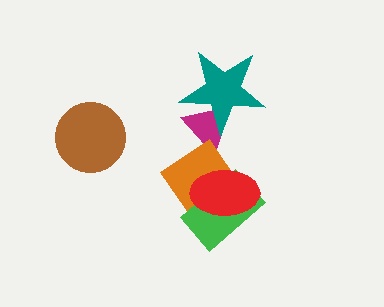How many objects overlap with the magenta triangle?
2 objects overlap with the magenta triangle.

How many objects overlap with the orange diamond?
3 objects overlap with the orange diamond.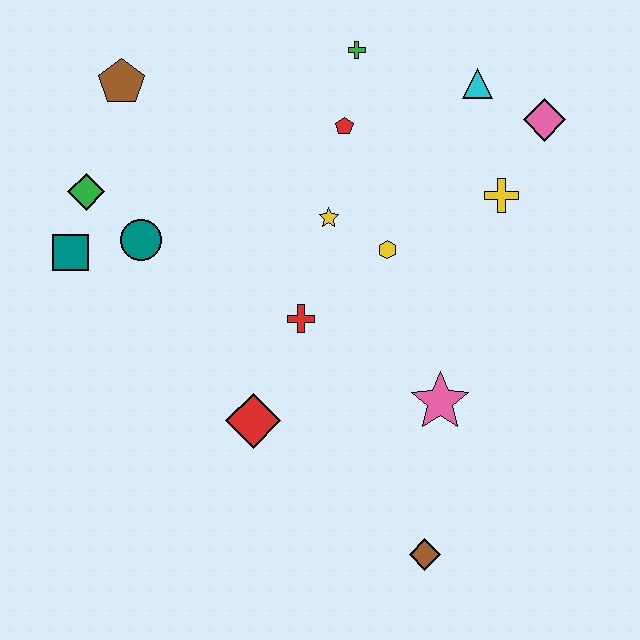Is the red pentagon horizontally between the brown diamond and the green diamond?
Yes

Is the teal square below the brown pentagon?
Yes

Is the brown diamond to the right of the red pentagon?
Yes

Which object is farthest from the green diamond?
The brown diamond is farthest from the green diamond.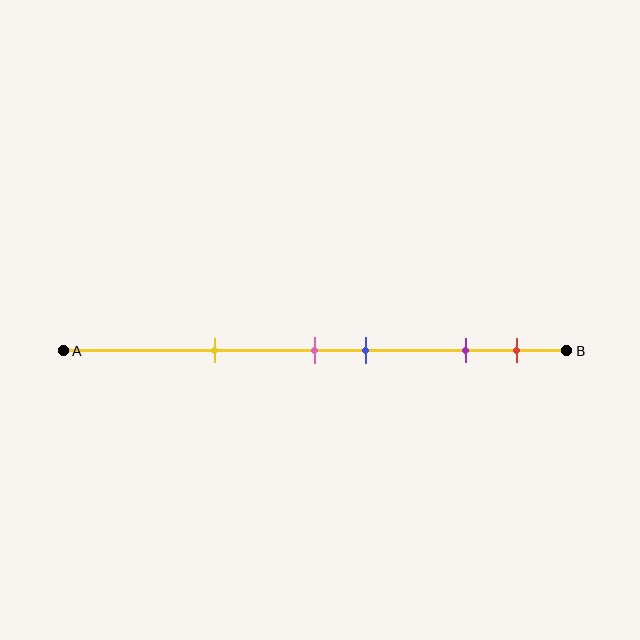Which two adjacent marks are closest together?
The pink and blue marks are the closest adjacent pair.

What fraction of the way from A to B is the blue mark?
The blue mark is approximately 60% (0.6) of the way from A to B.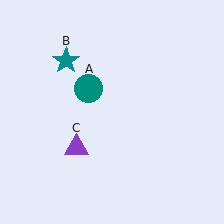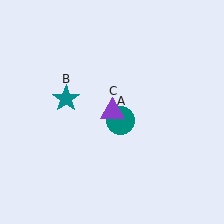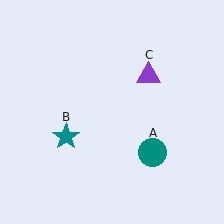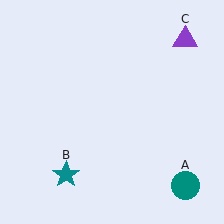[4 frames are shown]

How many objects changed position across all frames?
3 objects changed position: teal circle (object A), teal star (object B), purple triangle (object C).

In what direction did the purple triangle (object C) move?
The purple triangle (object C) moved up and to the right.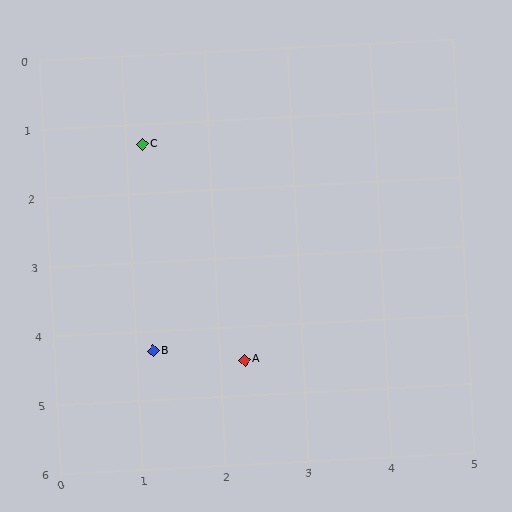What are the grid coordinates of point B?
Point B is at approximately (1.2, 4.3).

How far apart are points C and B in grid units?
Points C and B are about 3.0 grid units apart.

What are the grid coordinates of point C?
Point C is at approximately (1.2, 1.3).